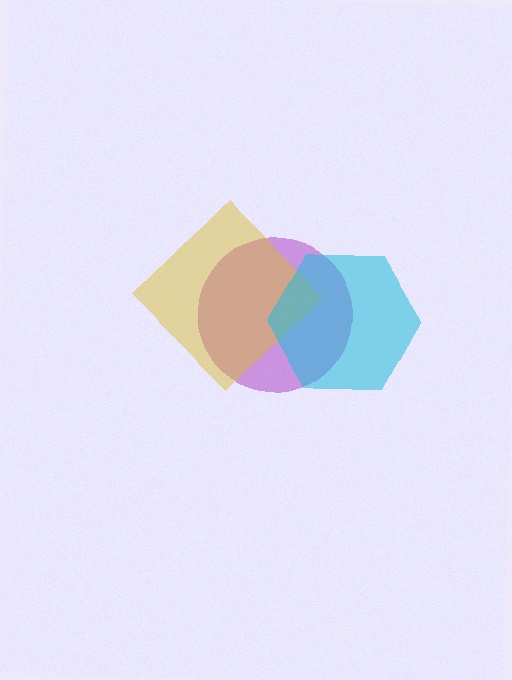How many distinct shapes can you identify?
There are 3 distinct shapes: a purple circle, a yellow diamond, a cyan hexagon.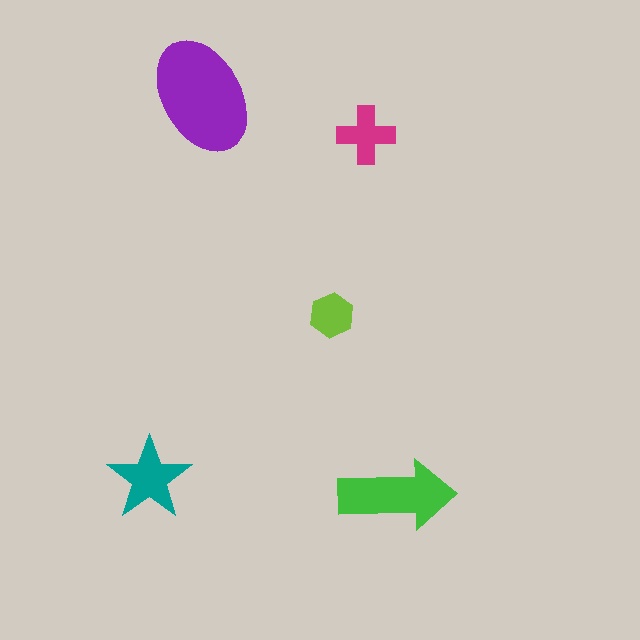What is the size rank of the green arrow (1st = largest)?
2nd.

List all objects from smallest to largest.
The lime hexagon, the magenta cross, the teal star, the green arrow, the purple ellipse.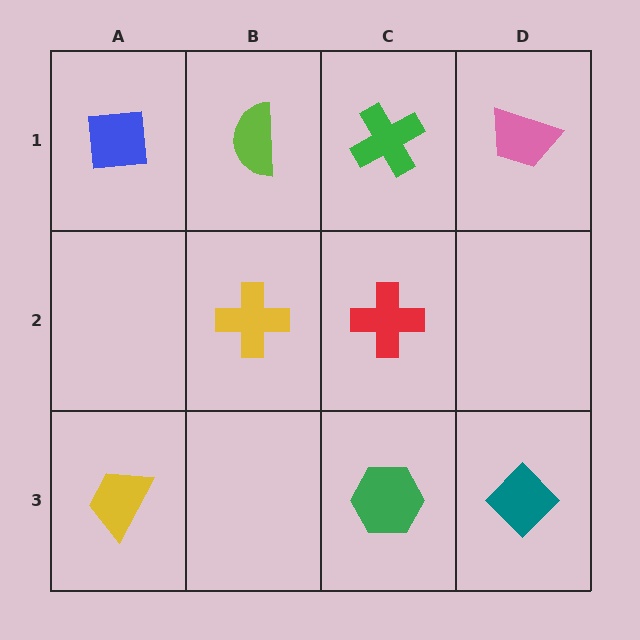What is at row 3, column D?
A teal diamond.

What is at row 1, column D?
A pink trapezoid.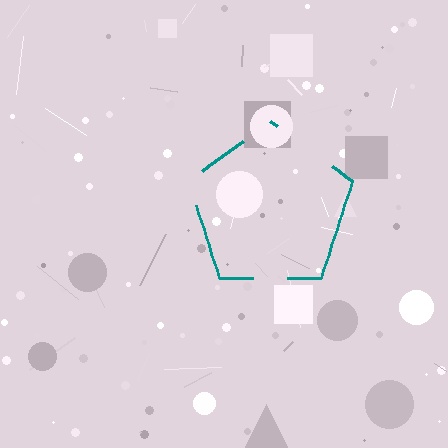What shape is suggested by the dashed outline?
The dashed outline suggests a pentagon.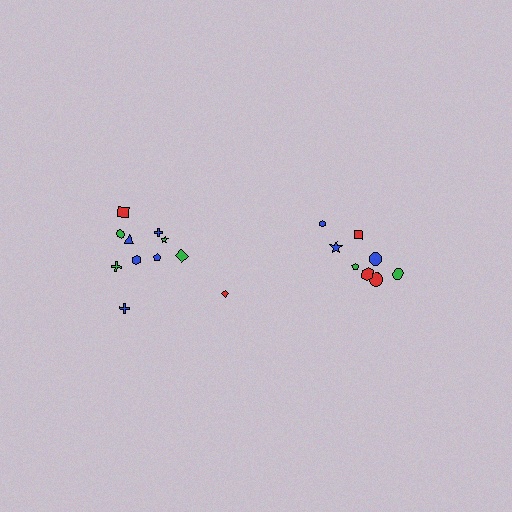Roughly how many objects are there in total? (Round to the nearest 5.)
Roughly 20 objects in total.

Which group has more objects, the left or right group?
The left group.